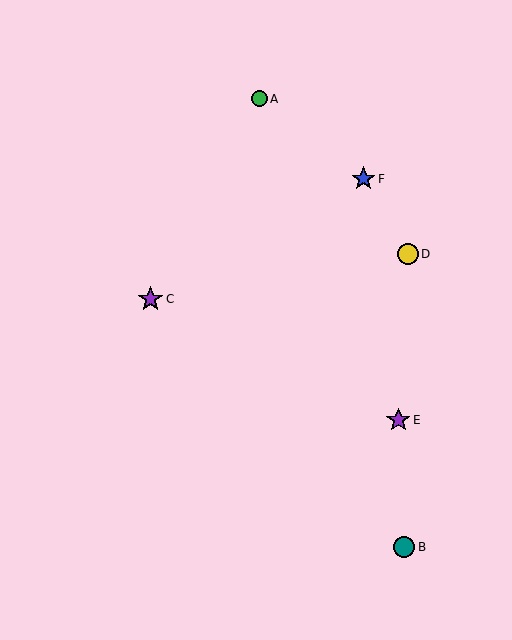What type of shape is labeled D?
Shape D is a yellow circle.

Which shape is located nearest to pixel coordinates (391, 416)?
The purple star (labeled E) at (398, 420) is nearest to that location.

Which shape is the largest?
The purple star (labeled C) is the largest.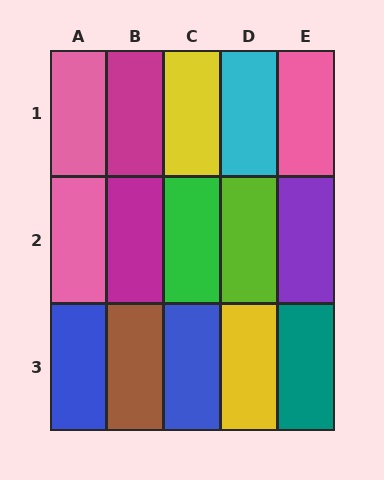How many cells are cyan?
1 cell is cyan.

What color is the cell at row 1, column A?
Pink.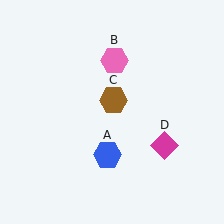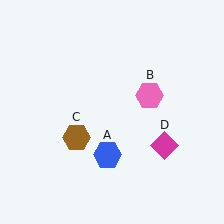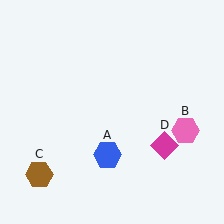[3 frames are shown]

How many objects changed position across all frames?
2 objects changed position: pink hexagon (object B), brown hexagon (object C).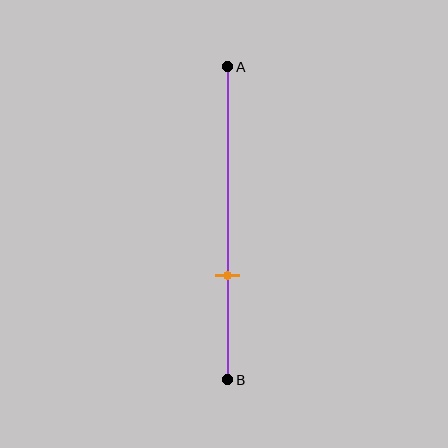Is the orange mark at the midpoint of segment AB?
No, the mark is at about 65% from A, not at the 50% midpoint.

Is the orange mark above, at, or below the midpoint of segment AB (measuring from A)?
The orange mark is below the midpoint of segment AB.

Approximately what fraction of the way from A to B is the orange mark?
The orange mark is approximately 65% of the way from A to B.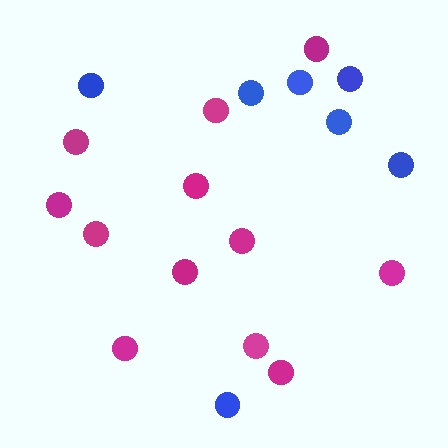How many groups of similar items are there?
There are 2 groups: one group of blue circles (7) and one group of magenta circles (12).